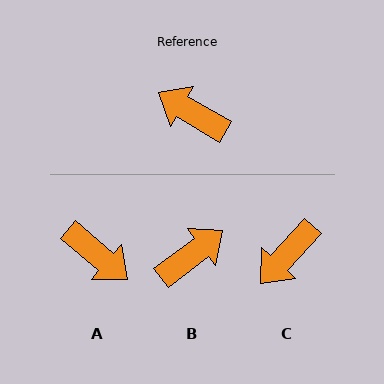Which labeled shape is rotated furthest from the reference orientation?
A, about 170 degrees away.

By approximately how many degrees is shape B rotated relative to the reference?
Approximately 112 degrees clockwise.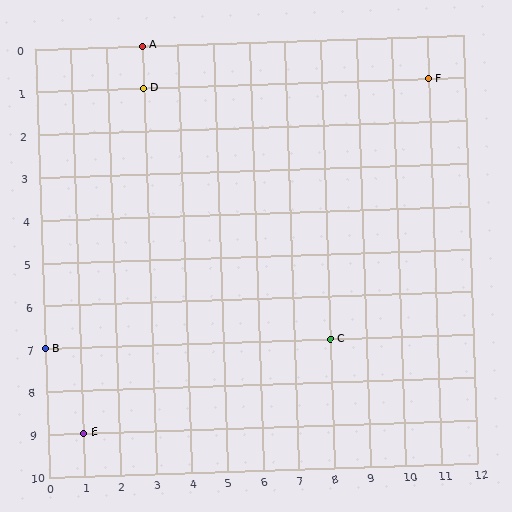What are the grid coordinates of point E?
Point E is at grid coordinates (1, 9).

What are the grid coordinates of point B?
Point B is at grid coordinates (0, 7).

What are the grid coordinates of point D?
Point D is at grid coordinates (3, 1).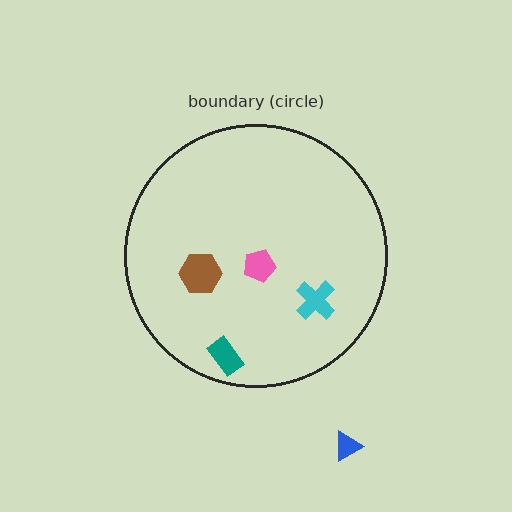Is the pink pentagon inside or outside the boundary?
Inside.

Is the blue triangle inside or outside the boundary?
Outside.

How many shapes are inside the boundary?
4 inside, 1 outside.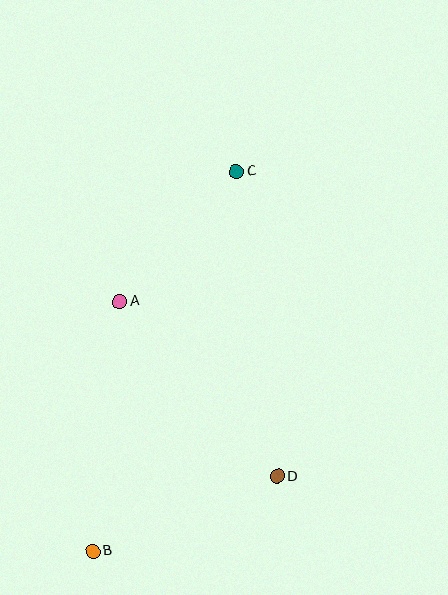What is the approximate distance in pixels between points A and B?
The distance between A and B is approximately 251 pixels.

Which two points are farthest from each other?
Points B and C are farthest from each other.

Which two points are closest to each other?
Points A and C are closest to each other.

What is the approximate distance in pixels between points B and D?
The distance between B and D is approximately 199 pixels.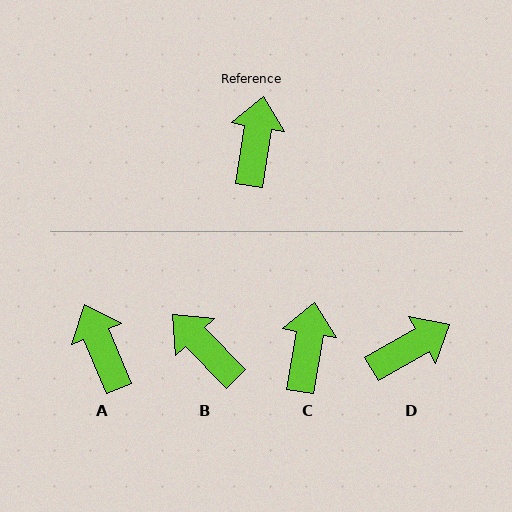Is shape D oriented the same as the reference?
No, it is off by about 51 degrees.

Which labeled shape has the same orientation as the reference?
C.